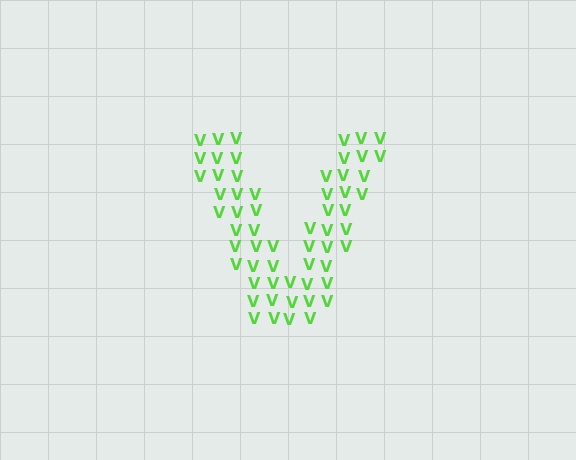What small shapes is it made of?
It is made of small letter V's.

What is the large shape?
The large shape is the letter V.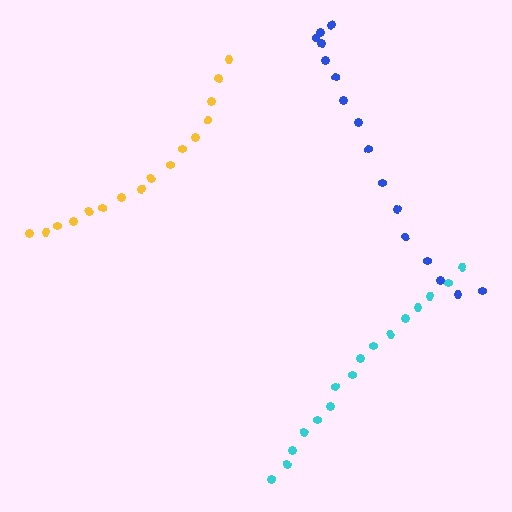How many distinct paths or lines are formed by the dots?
There are 3 distinct paths.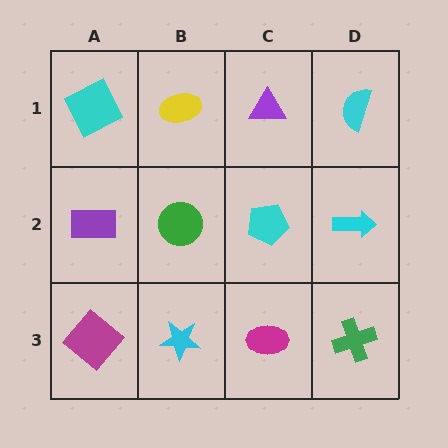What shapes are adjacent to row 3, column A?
A purple rectangle (row 2, column A), a cyan star (row 3, column B).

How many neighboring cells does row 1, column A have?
2.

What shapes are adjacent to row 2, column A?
A cyan square (row 1, column A), a magenta diamond (row 3, column A), a green circle (row 2, column B).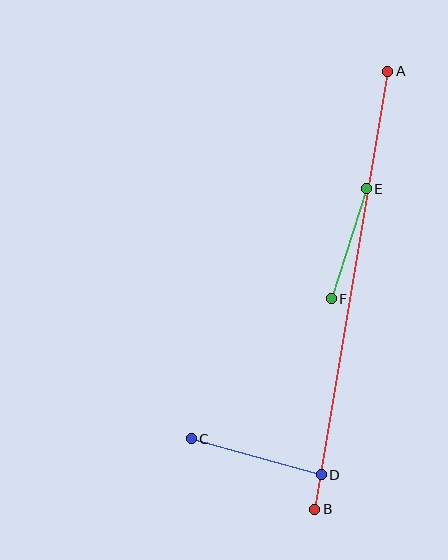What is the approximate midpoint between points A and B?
The midpoint is at approximately (351, 290) pixels.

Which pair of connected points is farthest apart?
Points A and B are farthest apart.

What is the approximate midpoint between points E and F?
The midpoint is at approximately (349, 244) pixels.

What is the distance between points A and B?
The distance is approximately 444 pixels.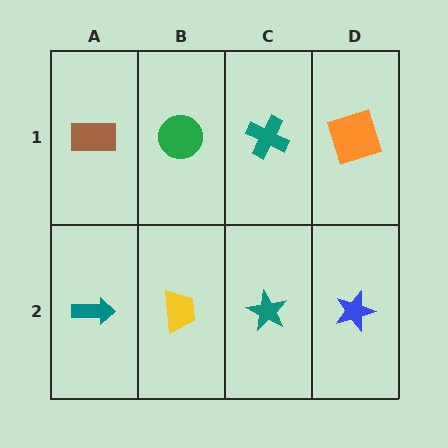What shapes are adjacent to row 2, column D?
An orange square (row 1, column D), a teal star (row 2, column C).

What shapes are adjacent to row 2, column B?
A green circle (row 1, column B), a teal arrow (row 2, column A), a teal star (row 2, column C).